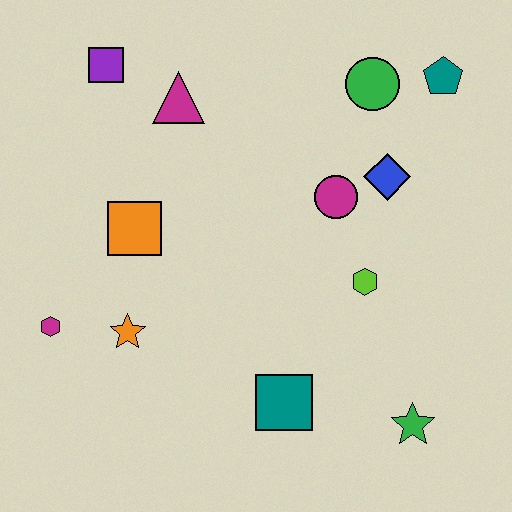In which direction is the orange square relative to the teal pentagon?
The orange square is to the left of the teal pentagon.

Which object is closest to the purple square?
The magenta triangle is closest to the purple square.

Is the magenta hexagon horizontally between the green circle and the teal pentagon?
No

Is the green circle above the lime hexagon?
Yes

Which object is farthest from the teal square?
The purple square is farthest from the teal square.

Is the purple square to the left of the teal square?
Yes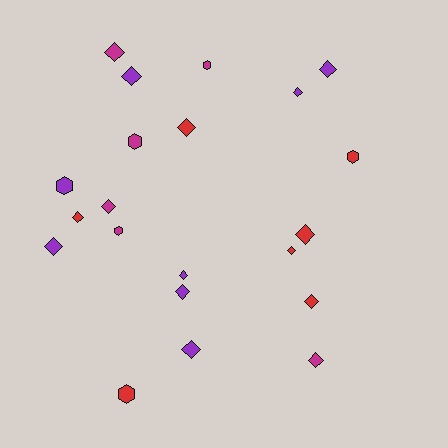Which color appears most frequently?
Purple, with 8 objects.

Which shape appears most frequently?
Diamond, with 15 objects.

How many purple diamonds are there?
There are 7 purple diamonds.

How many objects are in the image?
There are 21 objects.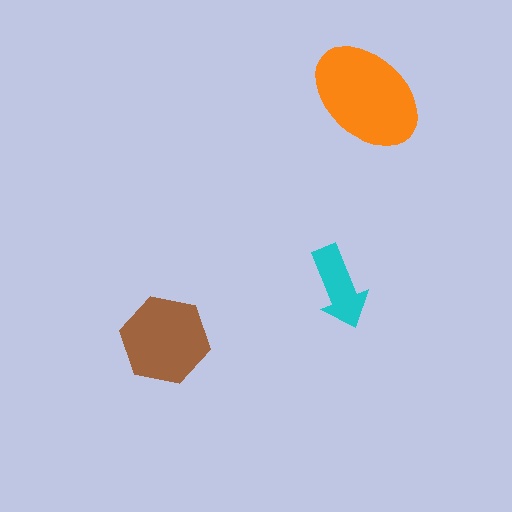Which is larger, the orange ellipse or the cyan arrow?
The orange ellipse.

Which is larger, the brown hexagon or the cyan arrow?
The brown hexagon.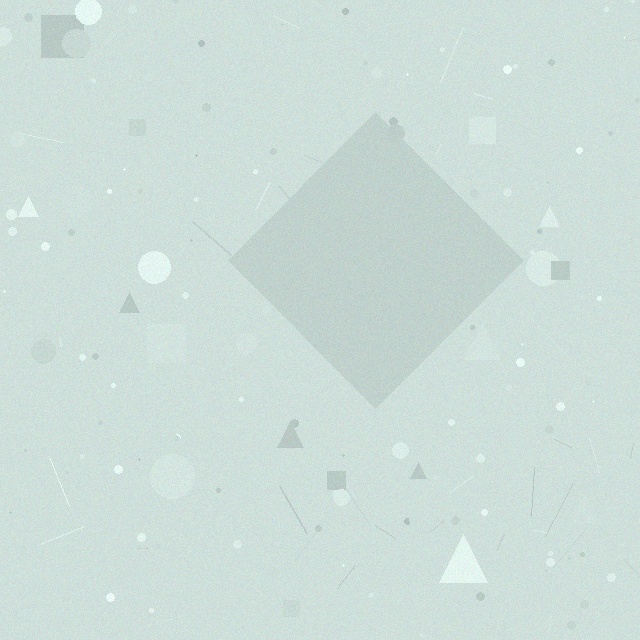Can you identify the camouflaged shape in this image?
The camouflaged shape is a diamond.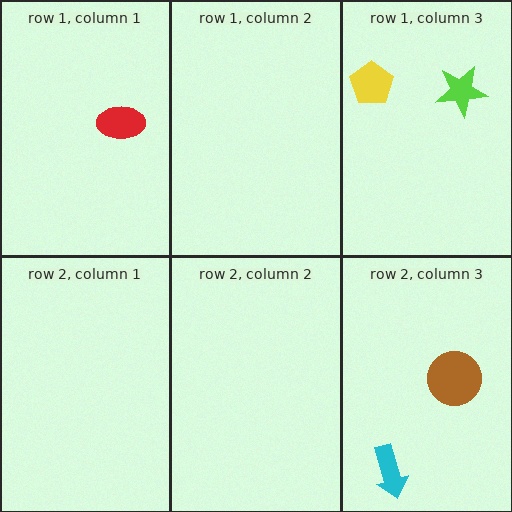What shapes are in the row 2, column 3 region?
The brown circle, the cyan arrow.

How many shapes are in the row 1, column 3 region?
2.